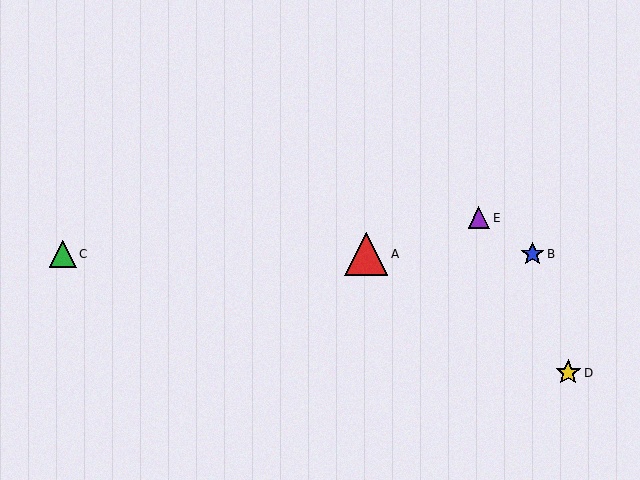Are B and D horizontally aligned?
No, B is at y≈254 and D is at y≈372.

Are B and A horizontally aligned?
Yes, both are at y≈254.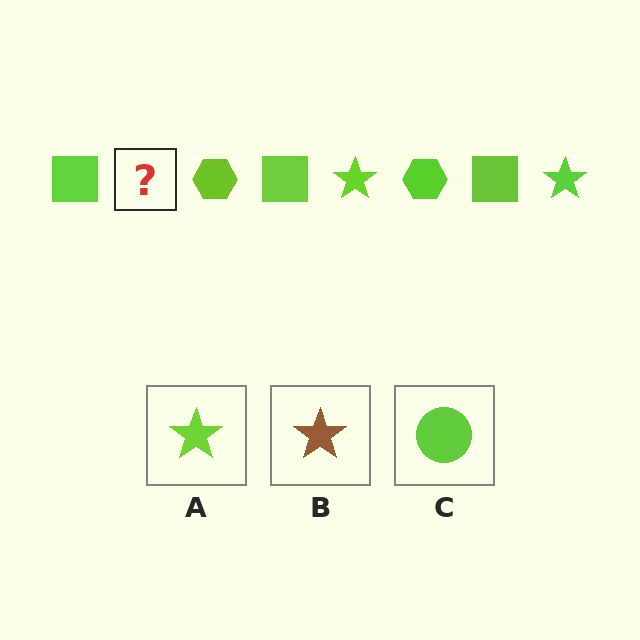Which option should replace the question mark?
Option A.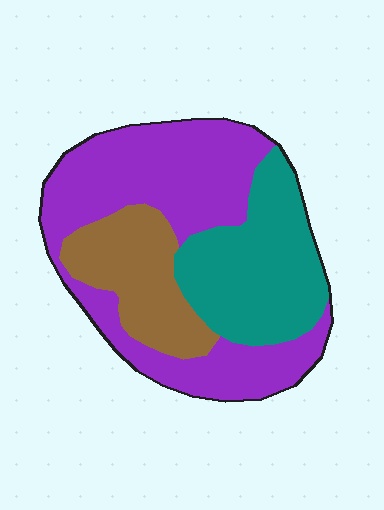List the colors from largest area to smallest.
From largest to smallest: purple, teal, brown.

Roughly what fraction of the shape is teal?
Teal covers roughly 30% of the shape.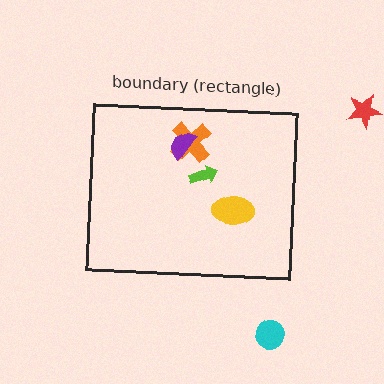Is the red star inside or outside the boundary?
Outside.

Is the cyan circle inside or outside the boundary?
Outside.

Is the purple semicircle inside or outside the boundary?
Inside.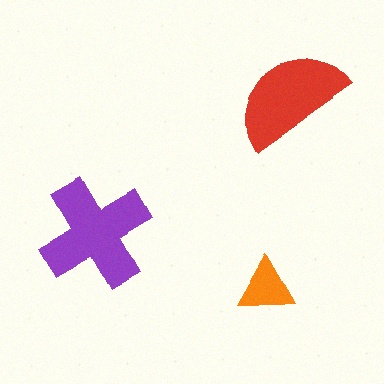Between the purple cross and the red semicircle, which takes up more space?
The purple cross.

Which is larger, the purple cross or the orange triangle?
The purple cross.